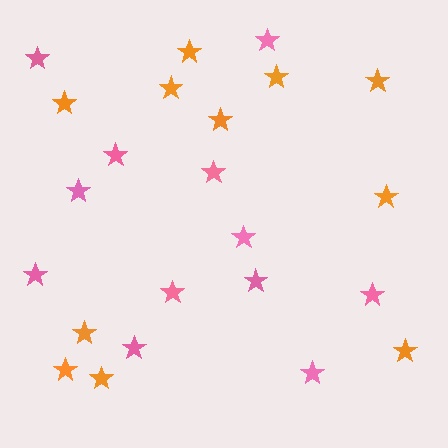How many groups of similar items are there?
There are 2 groups: one group of pink stars (12) and one group of orange stars (11).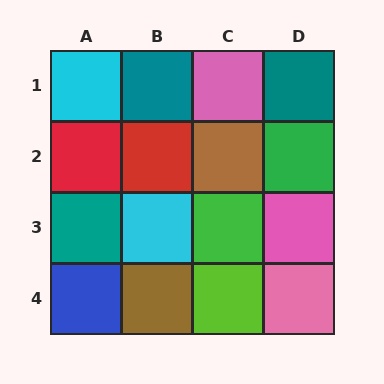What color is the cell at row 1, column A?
Cyan.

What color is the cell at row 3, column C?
Green.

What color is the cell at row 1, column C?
Pink.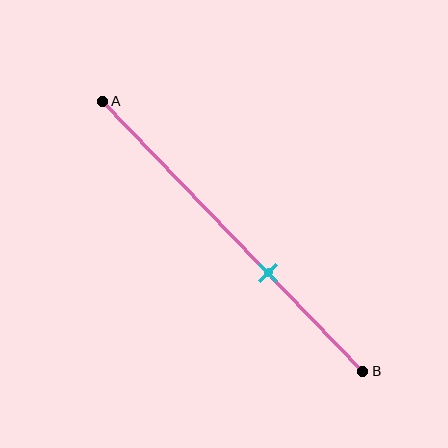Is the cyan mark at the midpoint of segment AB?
No, the mark is at about 65% from A, not at the 50% midpoint.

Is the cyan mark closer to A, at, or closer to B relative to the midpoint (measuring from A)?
The cyan mark is closer to point B than the midpoint of segment AB.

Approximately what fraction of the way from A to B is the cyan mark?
The cyan mark is approximately 65% of the way from A to B.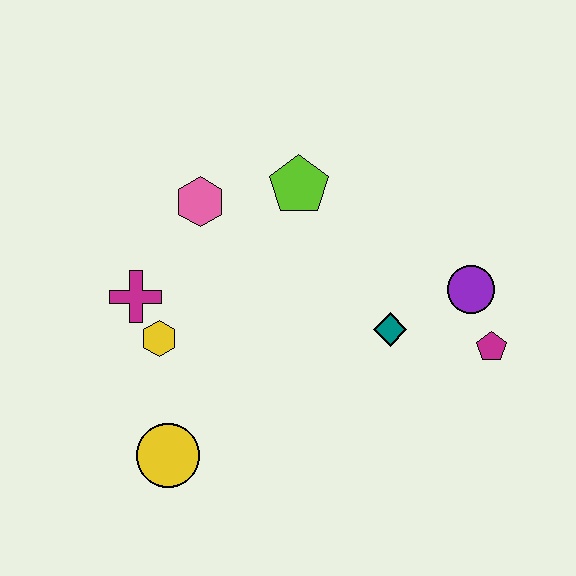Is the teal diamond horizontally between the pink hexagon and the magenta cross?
No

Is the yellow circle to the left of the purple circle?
Yes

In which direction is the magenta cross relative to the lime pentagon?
The magenta cross is to the left of the lime pentagon.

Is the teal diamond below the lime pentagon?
Yes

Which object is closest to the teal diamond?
The purple circle is closest to the teal diamond.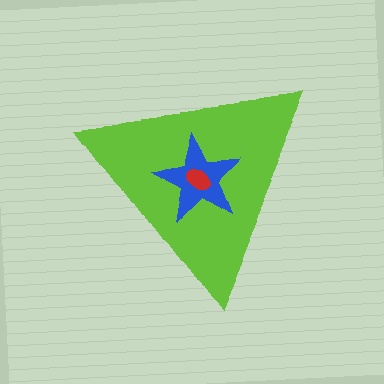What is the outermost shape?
The lime triangle.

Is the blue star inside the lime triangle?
Yes.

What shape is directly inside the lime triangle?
The blue star.